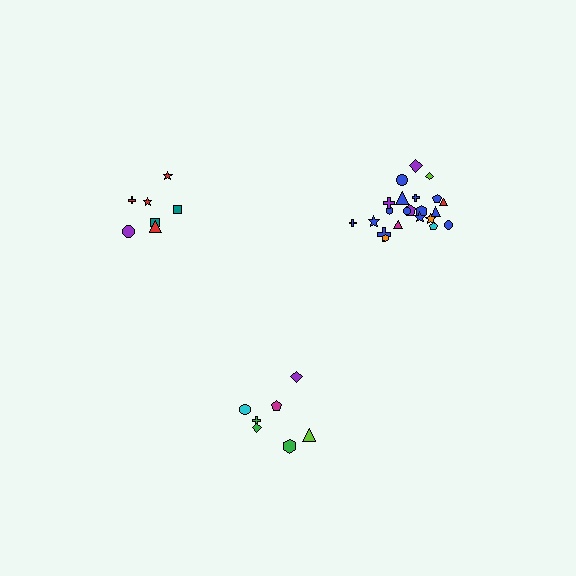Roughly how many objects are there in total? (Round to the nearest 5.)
Roughly 35 objects in total.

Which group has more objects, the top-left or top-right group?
The top-right group.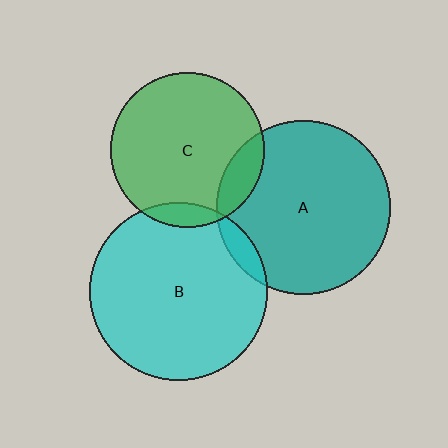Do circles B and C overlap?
Yes.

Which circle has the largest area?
Circle B (cyan).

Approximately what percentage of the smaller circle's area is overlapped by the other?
Approximately 10%.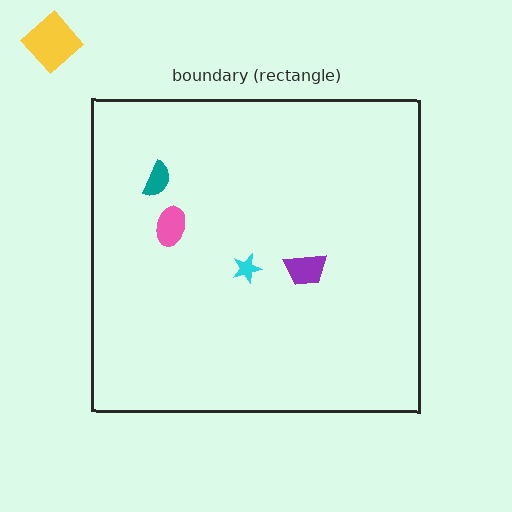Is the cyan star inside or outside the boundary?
Inside.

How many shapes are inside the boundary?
4 inside, 1 outside.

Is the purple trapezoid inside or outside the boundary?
Inside.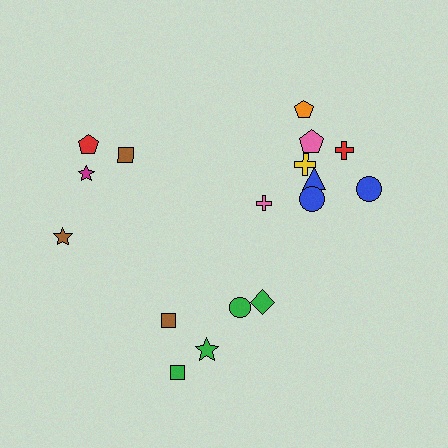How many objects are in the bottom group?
There are 5 objects.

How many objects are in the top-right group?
There are 8 objects.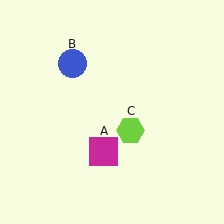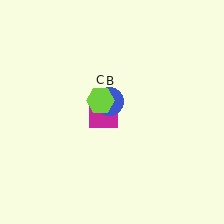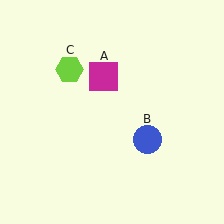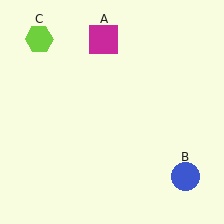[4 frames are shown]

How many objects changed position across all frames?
3 objects changed position: magenta square (object A), blue circle (object B), lime hexagon (object C).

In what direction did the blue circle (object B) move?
The blue circle (object B) moved down and to the right.